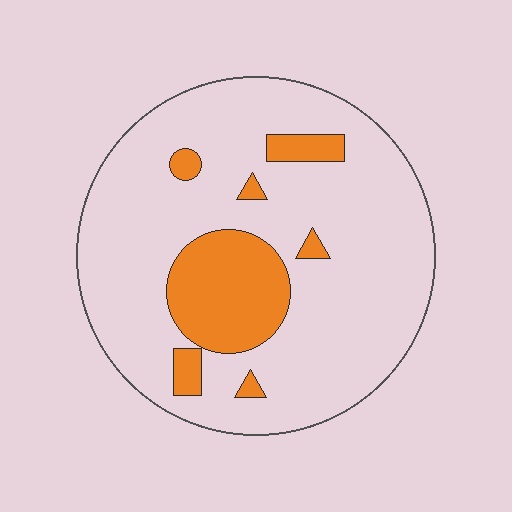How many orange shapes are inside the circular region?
7.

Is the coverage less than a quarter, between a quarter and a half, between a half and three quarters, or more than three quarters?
Less than a quarter.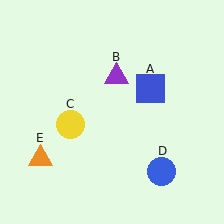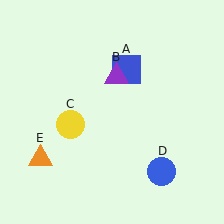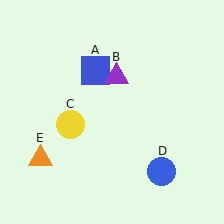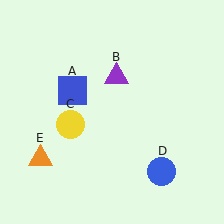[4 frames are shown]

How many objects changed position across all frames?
1 object changed position: blue square (object A).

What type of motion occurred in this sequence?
The blue square (object A) rotated counterclockwise around the center of the scene.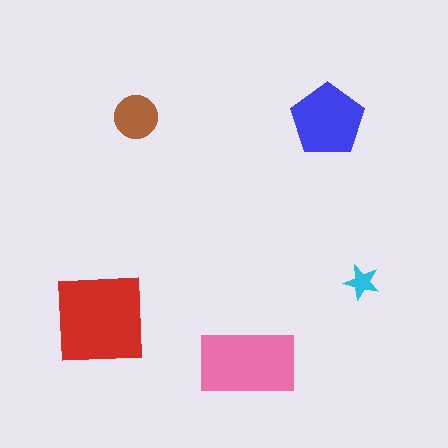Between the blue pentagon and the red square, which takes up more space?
The red square.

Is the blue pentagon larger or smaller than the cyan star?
Larger.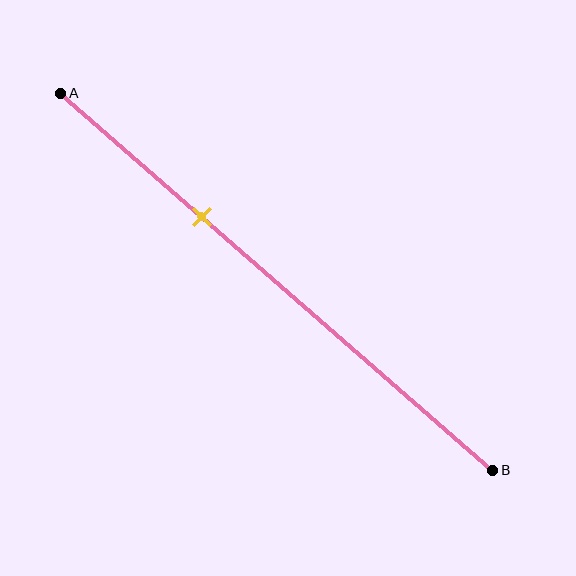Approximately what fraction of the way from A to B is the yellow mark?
The yellow mark is approximately 35% of the way from A to B.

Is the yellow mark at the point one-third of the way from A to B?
Yes, the mark is approximately at the one-third point.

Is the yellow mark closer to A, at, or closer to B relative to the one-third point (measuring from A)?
The yellow mark is approximately at the one-third point of segment AB.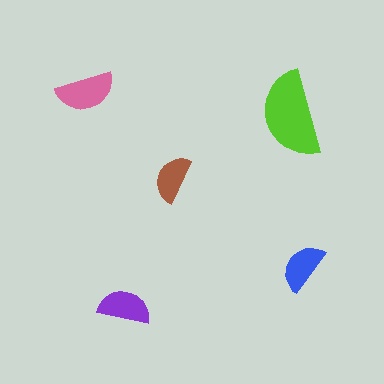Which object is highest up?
The pink semicircle is topmost.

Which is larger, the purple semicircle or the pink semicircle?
The pink one.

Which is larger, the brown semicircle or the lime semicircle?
The lime one.